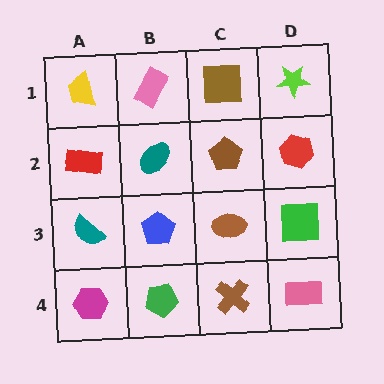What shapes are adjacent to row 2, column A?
A yellow trapezoid (row 1, column A), a teal semicircle (row 3, column A), a teal ellipse (row 2, column B).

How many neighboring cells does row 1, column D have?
2.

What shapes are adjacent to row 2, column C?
A brown square (row 1, column C), a brown ellipse (row 3, column C), a teal ellipse (row 2, column B), a red hexagon (row 2, column D).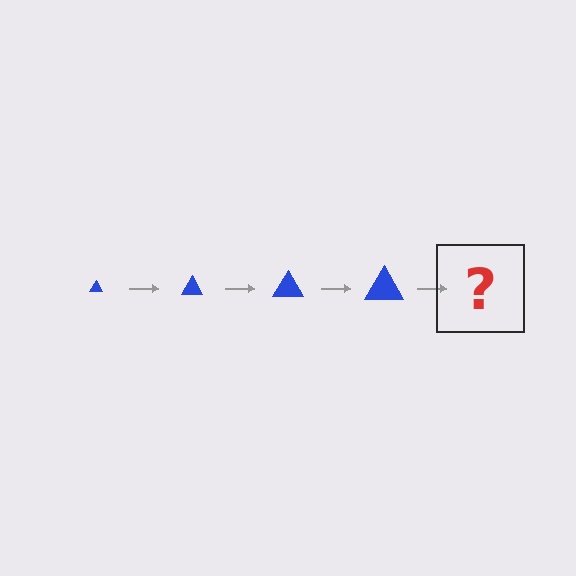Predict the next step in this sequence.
The next step is a blue triangle, larger than the previous one.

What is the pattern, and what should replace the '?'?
The pattern is that the triangle gets progressively larger each step. The '?' should be a blue triangle, larger than the previous one.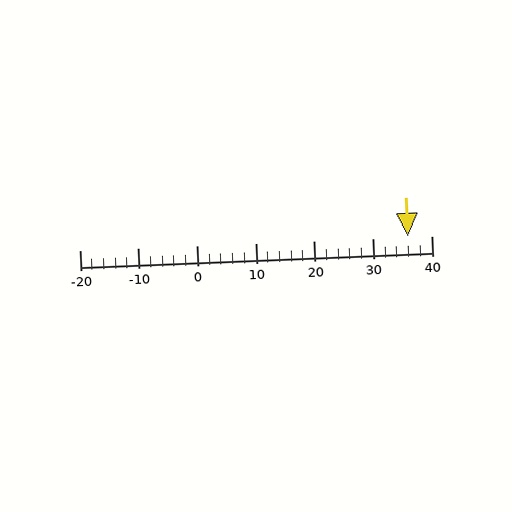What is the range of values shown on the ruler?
The ruler shows values from -20 to 40.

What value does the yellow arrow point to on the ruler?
The yellow arrow points to approximately 36.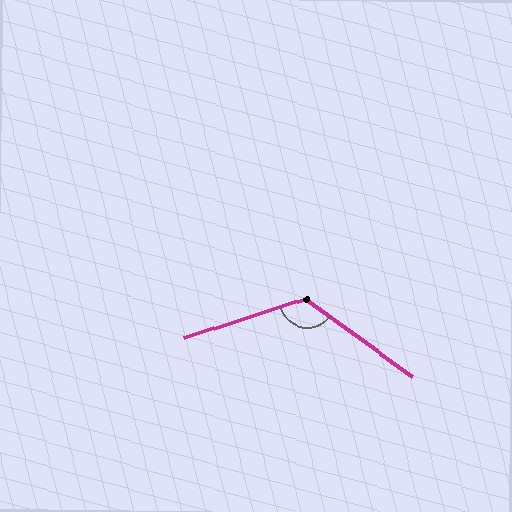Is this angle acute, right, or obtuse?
It is obtuse.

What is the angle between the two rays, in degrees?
Approximately 126 degrees.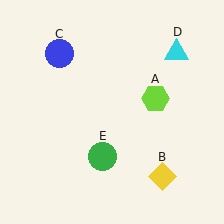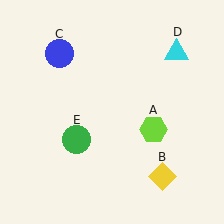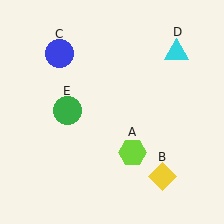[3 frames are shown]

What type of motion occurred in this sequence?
The lime hexagon (object A), green circle (object E) rotated clockwise around the center of the scene.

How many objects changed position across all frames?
2 objects changed position: lime hexagon (object A), green circle (object E).